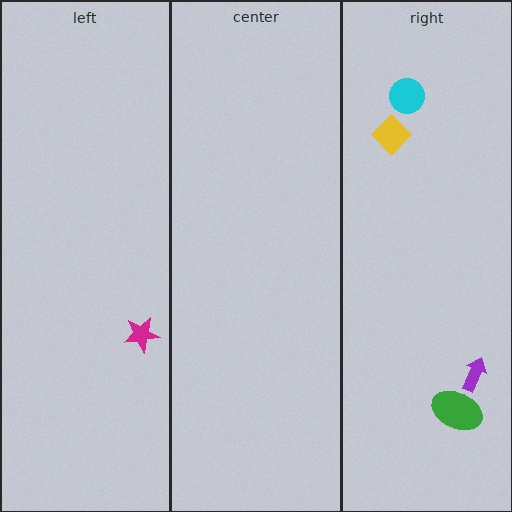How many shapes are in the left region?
1.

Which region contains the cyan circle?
The right region.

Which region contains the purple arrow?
The right region.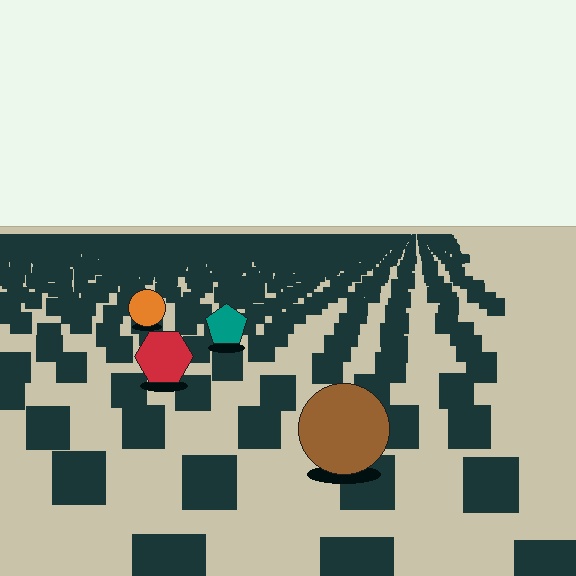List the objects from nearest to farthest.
From nearest to farthest: the brown circle, the red hexagon, the teal pentagon, the orange circle.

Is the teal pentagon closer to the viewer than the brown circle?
No. The brown circle is closer — you can tell from the texture gradient: the ground texture is coarser near it.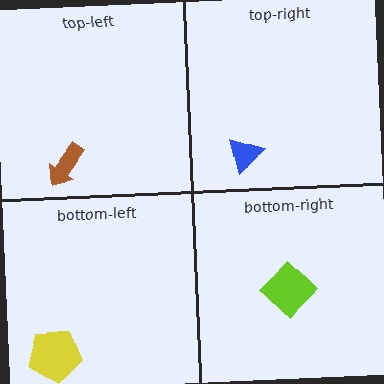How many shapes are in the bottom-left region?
1.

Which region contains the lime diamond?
The bottom-right region.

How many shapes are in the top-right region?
1.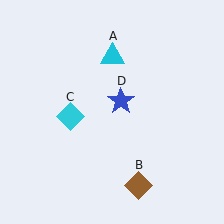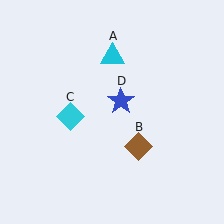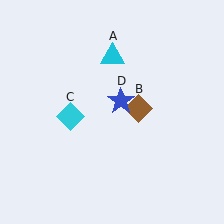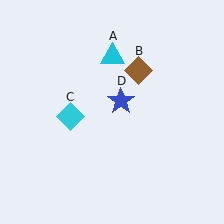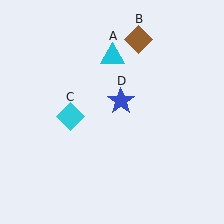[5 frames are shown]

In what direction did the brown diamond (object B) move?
The brown diamond (object B) moved up.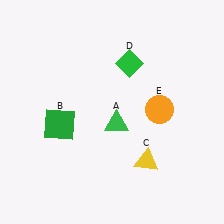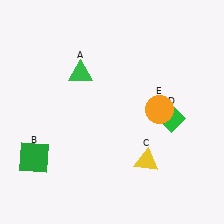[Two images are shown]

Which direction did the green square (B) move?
The green square (B) moved down.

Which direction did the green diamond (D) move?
The green diamond (D) moved down.